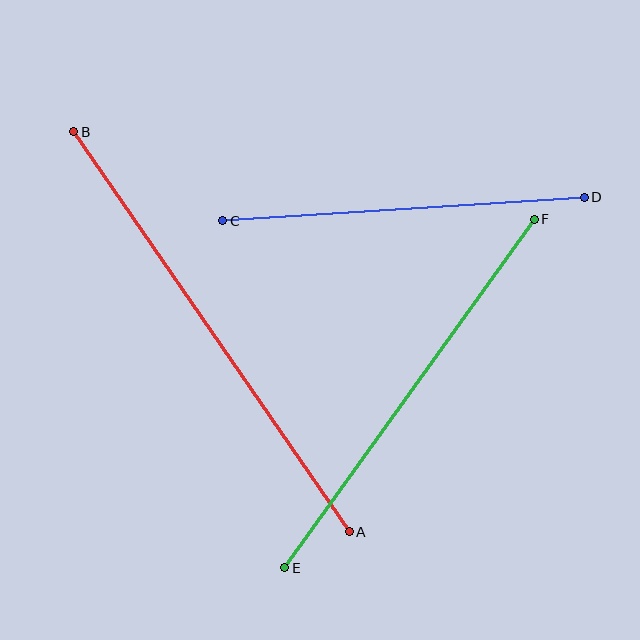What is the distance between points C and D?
The distance is approximately 362 pixels.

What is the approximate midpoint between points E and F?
The midpoint is at approximately (409, 394) pixels.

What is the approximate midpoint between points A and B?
The midpoint is at approximately (211, 332) pixels.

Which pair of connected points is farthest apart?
Points A and B are farthest apart.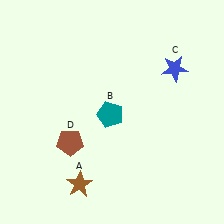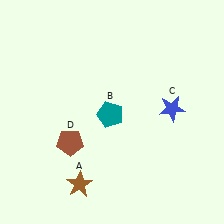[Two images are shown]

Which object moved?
The blue star (C) moved down.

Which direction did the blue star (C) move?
The blue star (C) moved down.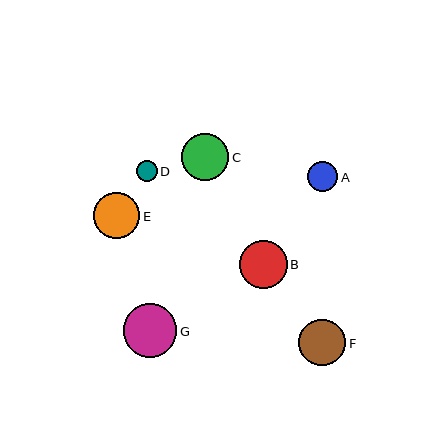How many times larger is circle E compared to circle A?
Circle E is approximately 1.5 times the size of circle A.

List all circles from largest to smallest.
From largest to smallest: G, B, C, F, E, A, D.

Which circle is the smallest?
Circle D is the smallest with a size of approximately 21 pixels.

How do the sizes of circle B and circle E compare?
Circle B and circle E are approximately the same size.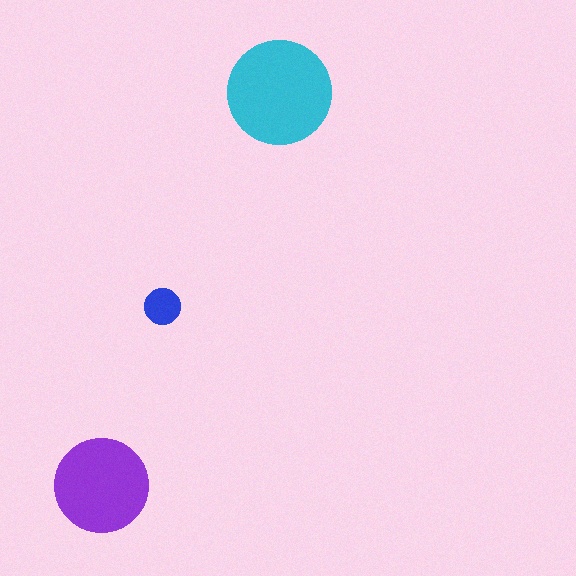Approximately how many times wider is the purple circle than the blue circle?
About 2.5 times wider.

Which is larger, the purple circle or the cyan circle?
The cyan one.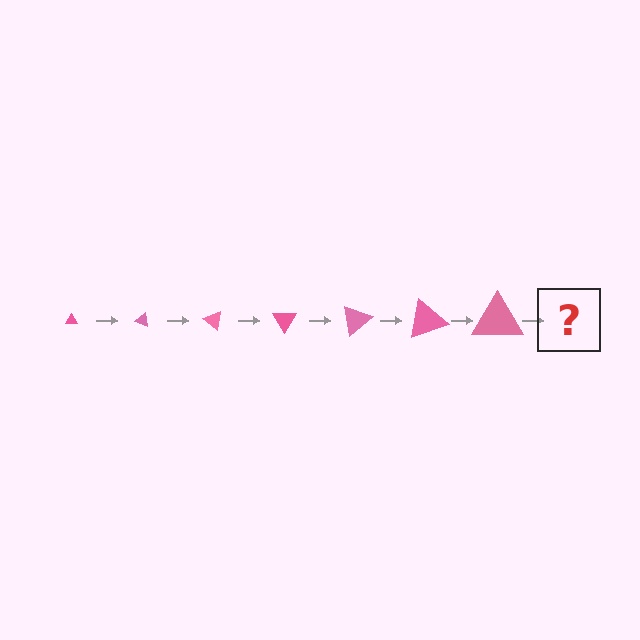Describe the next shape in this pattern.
It should be a triangle, larger than the previous one and rotated 140 degrees from the start.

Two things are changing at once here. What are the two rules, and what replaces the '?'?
The two rules are that the triangle grows larger each step and it rotates 20 degrees each step. The '?' should be a triangle, larger than the previous one and rotated 140 degrees from the start.